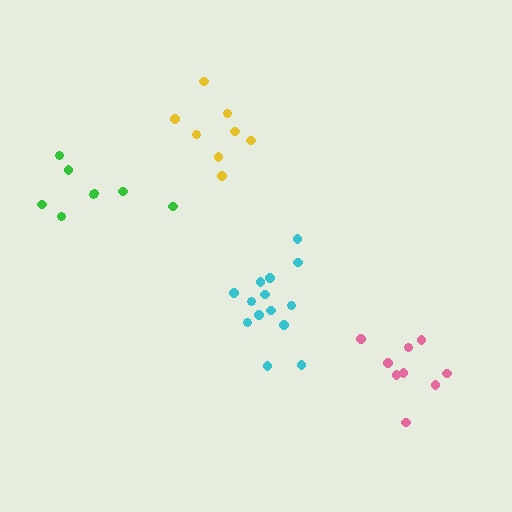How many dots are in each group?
Group 1: 9 dots, Group 2: 8 dots, Group 3: 8 dots, Group 4: 14 dots (39 total).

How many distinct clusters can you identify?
There are 4 distinct clusters.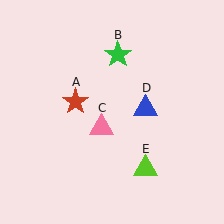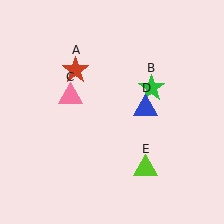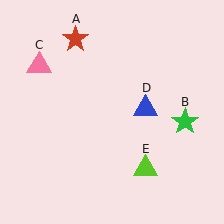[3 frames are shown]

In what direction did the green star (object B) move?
The green star (object B) moved down and to the right.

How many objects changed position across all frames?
3 objects changed position: red star (object A), green star (object B), pink triangle (object C).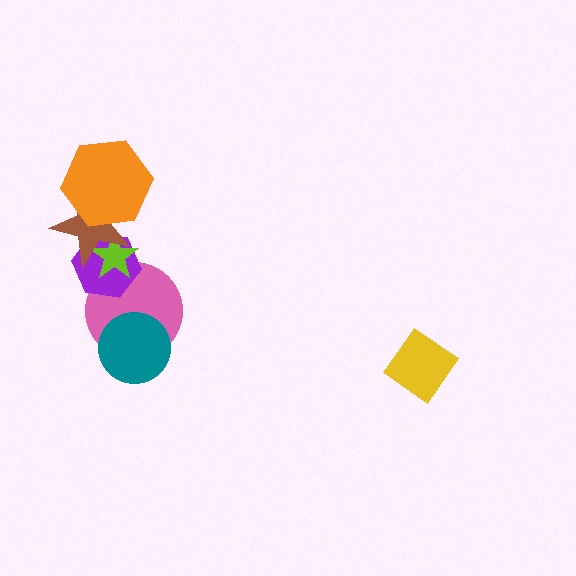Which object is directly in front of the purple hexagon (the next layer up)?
The lime star is directly in front of the purple hexagon.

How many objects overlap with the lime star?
3 objects overlap with the lime star.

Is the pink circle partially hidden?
Yes, it is partially covered by another shape.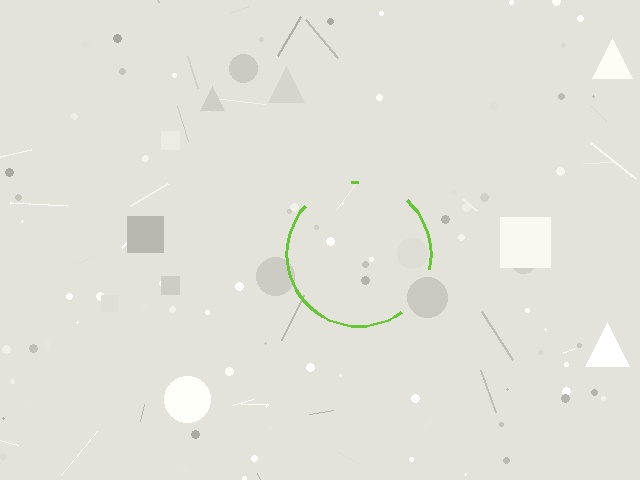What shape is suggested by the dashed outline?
The dashed outline suggests a circle.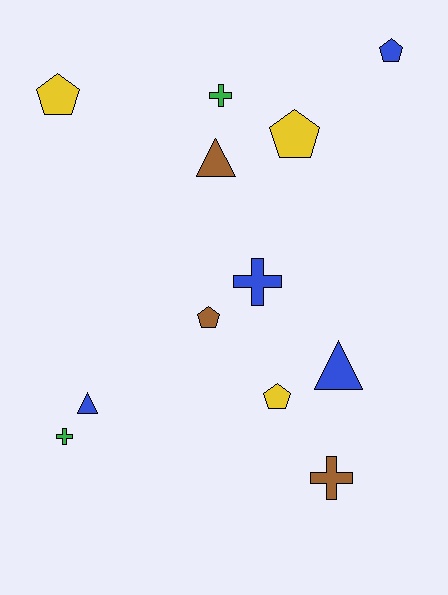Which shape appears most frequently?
Pentagon, with 5 objects.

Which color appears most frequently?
Blue, with 4 objects.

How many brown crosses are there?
There is 1 brown cross.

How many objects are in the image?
There are 12 objects.